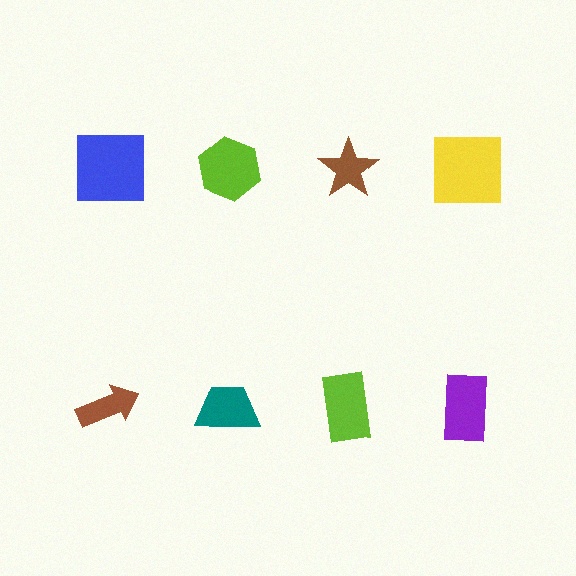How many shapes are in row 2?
4 shapes.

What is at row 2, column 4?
A purple rectangle.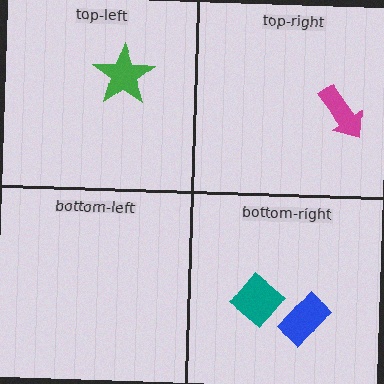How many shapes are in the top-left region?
1.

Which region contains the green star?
The top-left region.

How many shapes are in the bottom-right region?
2.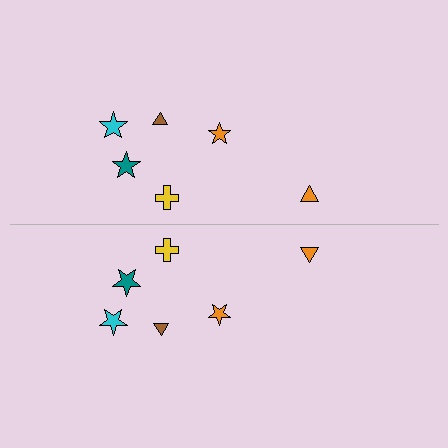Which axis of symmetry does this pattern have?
The pattern has a horizontal axis of symmetry running through the center of the image.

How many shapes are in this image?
There are 12 shapes in this image.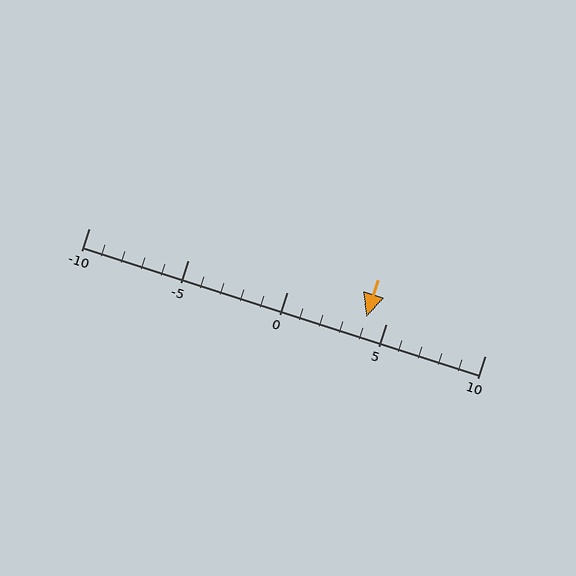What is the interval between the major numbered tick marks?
The major tick marks are spaced 5 units apart.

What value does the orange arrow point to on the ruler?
The orange arrow points to approximately 4.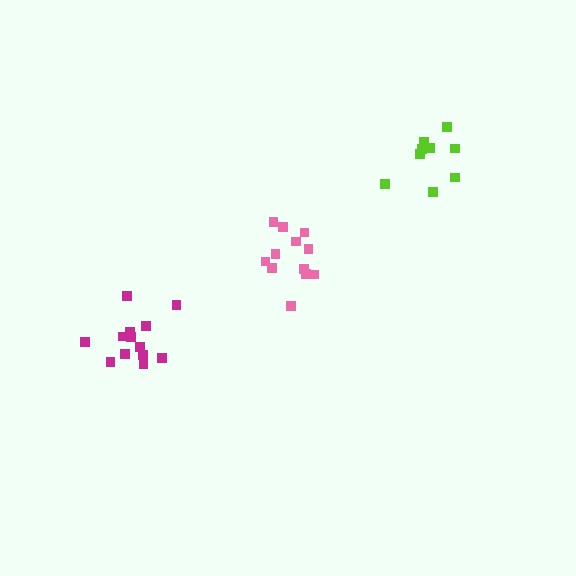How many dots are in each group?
Group 1: 13 dots, Group 2: 9 dots, Group 3: 12 dots (34 total).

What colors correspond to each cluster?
The clusters are colored: magenta, lime, pink.